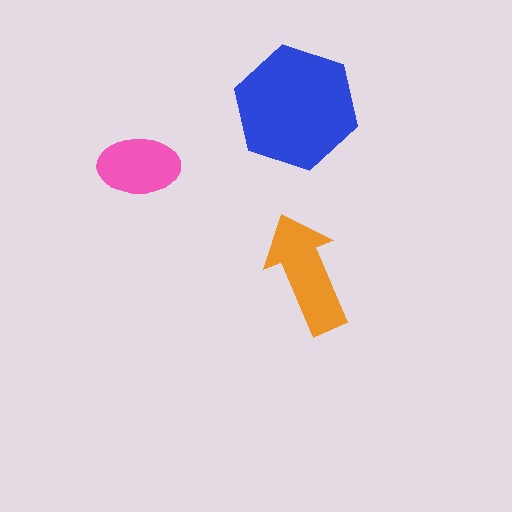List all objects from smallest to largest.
The pink ellipse, the orange arrow, the blue hexagon.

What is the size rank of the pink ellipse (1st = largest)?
3rd.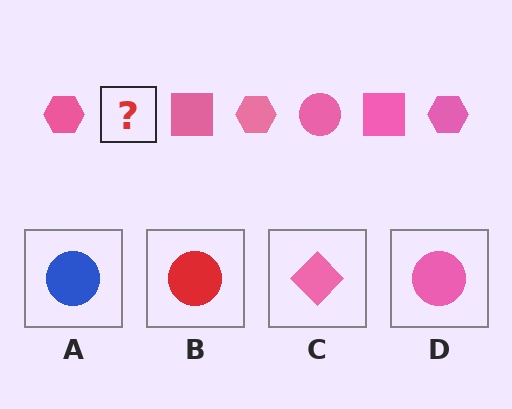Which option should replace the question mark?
Option D.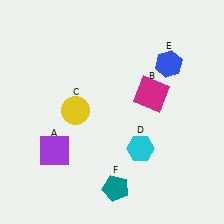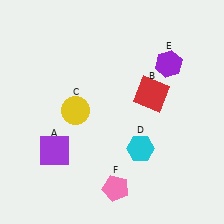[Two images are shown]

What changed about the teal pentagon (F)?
In Image 1, F is teal. In Image 2, it changed to pink.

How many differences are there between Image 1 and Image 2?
There are 3 differences between the two images.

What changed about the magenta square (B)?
In Image 1, B is magenta. In Image 2, it changed to red.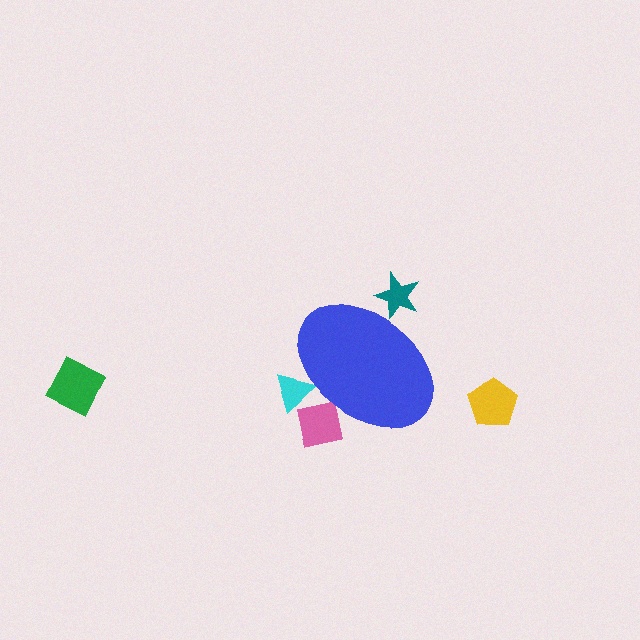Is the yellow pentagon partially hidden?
No, the yellow pentagon is fully visible.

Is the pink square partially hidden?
Yes, the pink square is partially hidden behind the blue ellipse.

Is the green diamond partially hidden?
No, the green diamond is fully visible.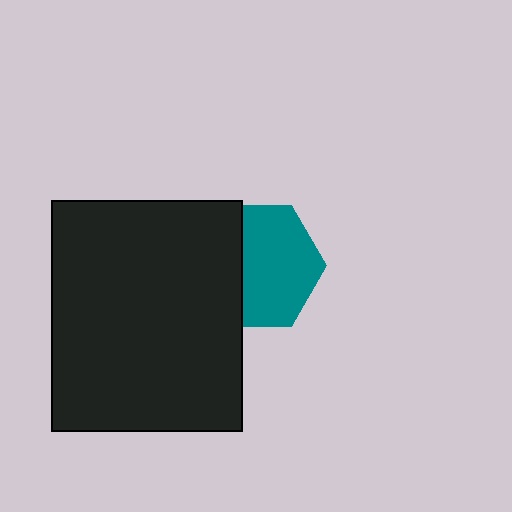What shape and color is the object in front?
The object in front is a black rectangle.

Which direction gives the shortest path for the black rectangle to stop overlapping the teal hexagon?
Moving left gives the shortest separation.